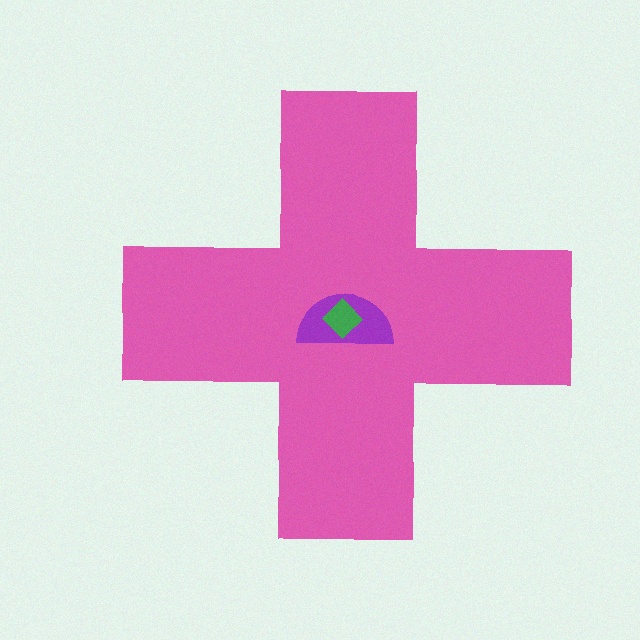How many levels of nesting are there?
3.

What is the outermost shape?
The pink cross.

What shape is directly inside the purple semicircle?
The green diamond.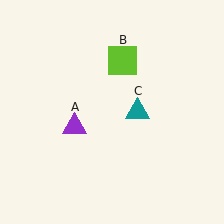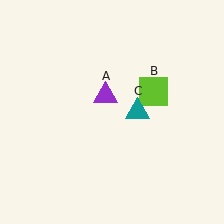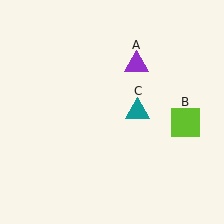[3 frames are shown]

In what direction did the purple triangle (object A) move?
The purple triangle (object A) moved up and to the right.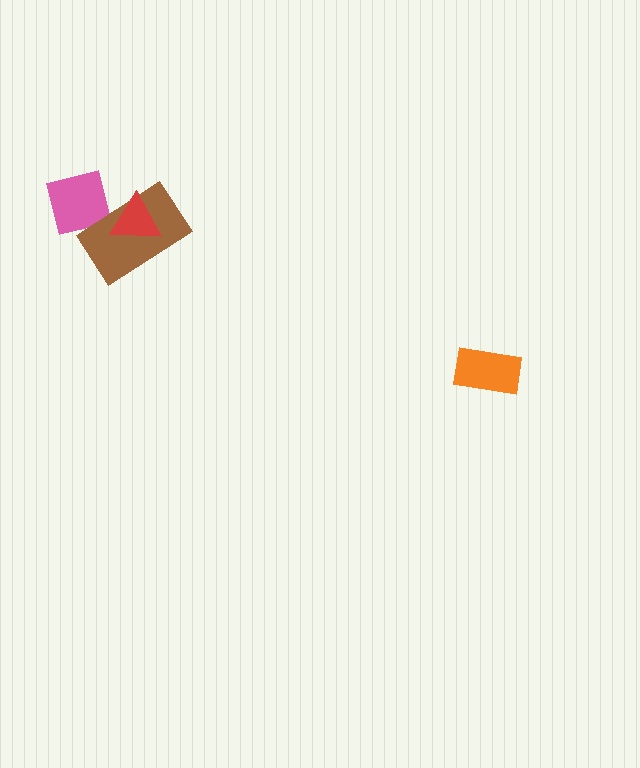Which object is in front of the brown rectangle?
The red triangle is in front of the brown rectangle.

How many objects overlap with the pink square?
2 objects overlap with the pink square.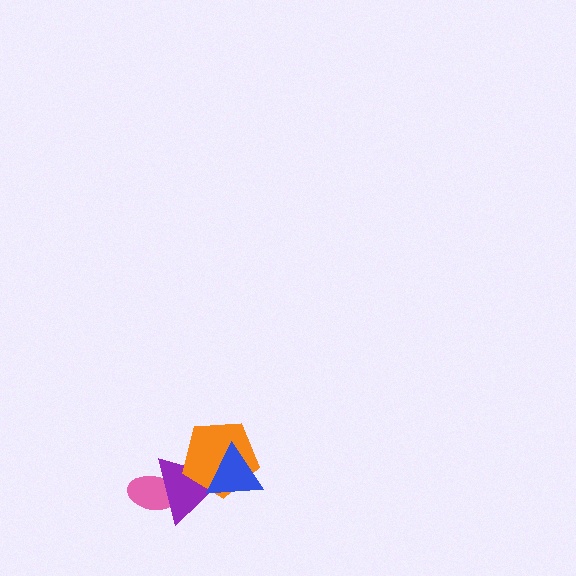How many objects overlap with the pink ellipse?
1 object overlaps with the pink ellipse.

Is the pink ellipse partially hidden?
Yes, it is partially covered by another shape.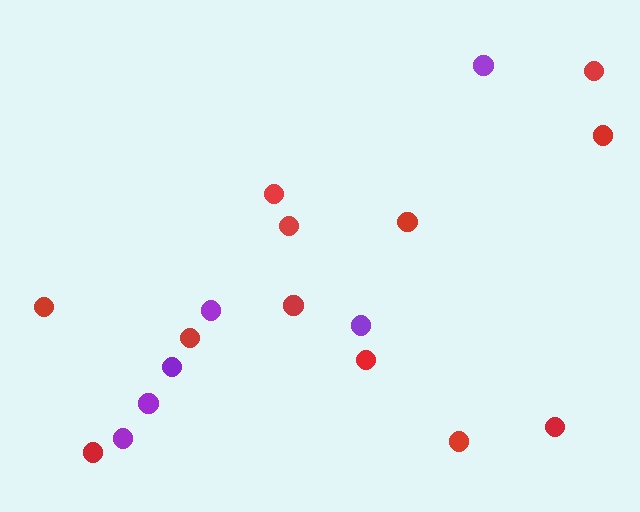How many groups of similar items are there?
There are 2 groups: one group of red circles (12) and one group of purple circles (6).